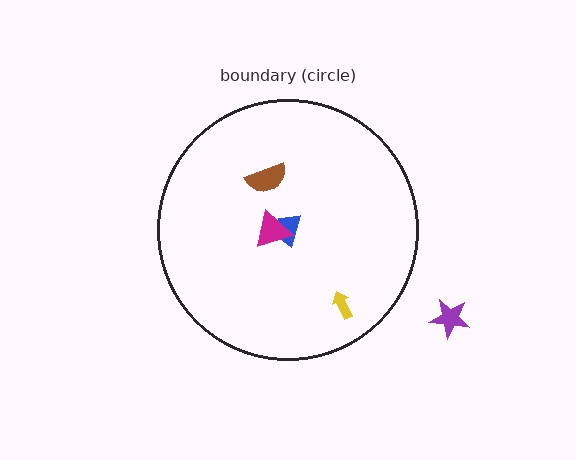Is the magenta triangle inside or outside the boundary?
Inside.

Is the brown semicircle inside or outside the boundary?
Inside.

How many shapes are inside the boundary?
4 inside, 1 outside.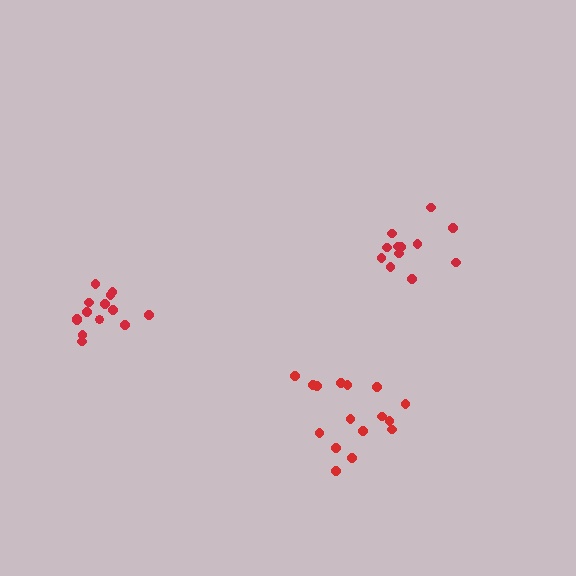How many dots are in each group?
Group 1: 12 dots, Group 2: 14 dots, Group 3: 16 dots (42 total).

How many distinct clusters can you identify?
There are 3 distinct clusters.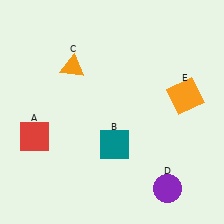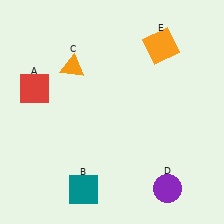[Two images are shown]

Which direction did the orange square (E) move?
The orange square (E) moved up.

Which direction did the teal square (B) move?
The teal square (B) moved down.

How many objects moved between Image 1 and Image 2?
3 objects moved between the two images.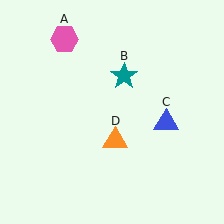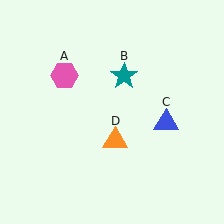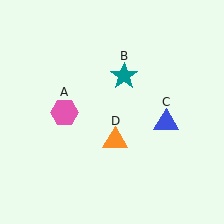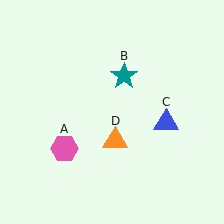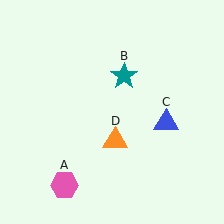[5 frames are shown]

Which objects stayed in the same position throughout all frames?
Teal star (object B) and blue triangle (object C) and orange triangle (object D) remained stationary.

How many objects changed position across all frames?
1 object changed position: pink hexagon (object A).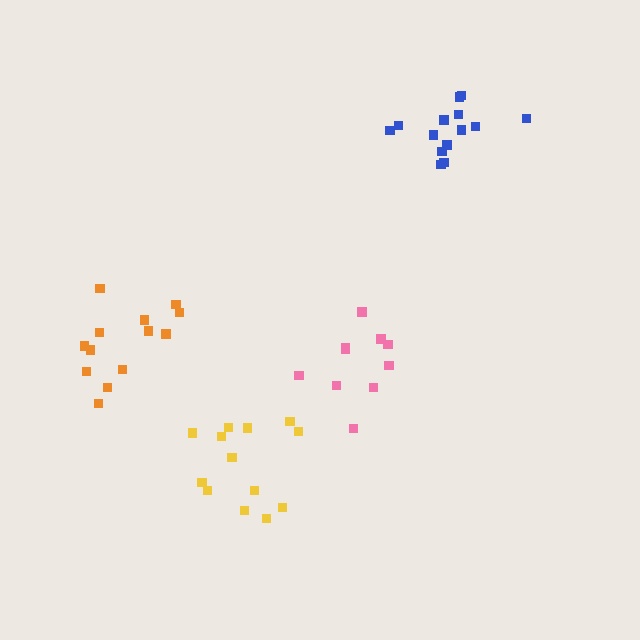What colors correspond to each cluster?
The clusters are colored: pink, blue, yellow, orange.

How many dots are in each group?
Group 1: 10 dots, Group 2: 14 dots, Group 3: 13 dots, Group 4: 13 dots (50 total).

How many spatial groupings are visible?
There are 4 spatial groupings.